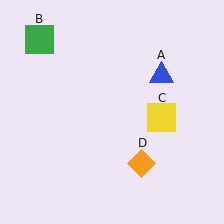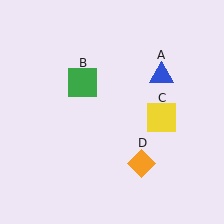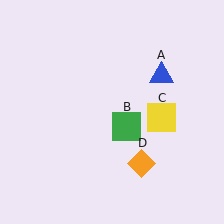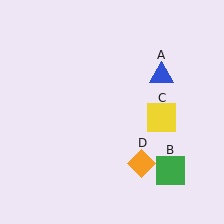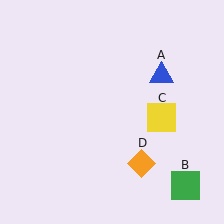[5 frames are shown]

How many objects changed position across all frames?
1 object changed position: green square (object B).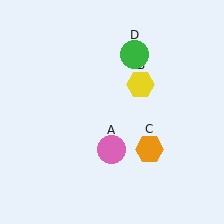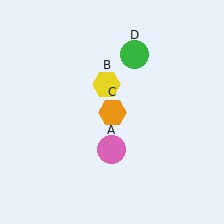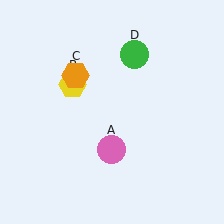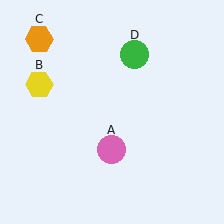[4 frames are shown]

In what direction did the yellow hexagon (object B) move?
The yellow hexagon (object B) moved left.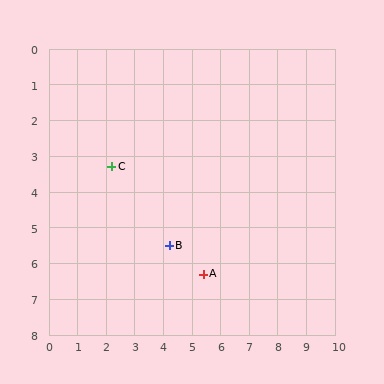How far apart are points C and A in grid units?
Points C and A are about 4.4 grid units apart.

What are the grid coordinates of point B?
Point B is at approximately (4.2, 5.5).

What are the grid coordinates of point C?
Point C is at approximately (2.2, 3.3).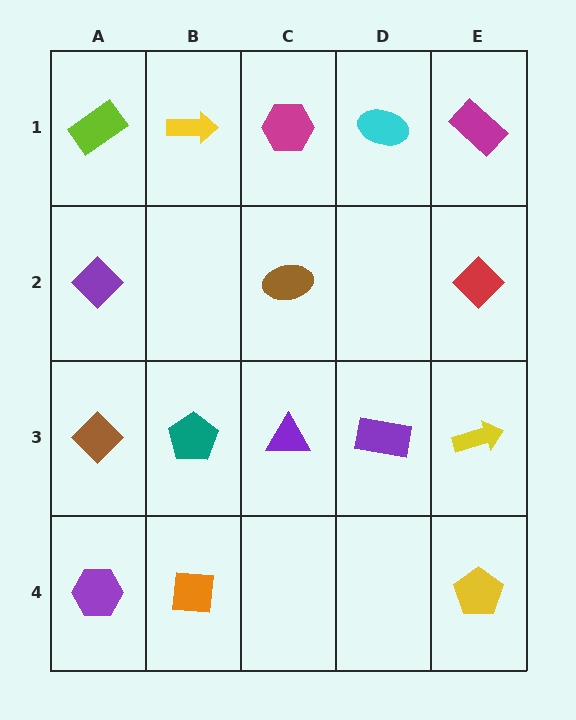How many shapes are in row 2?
3 shapes.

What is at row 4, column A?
A purple hexagon.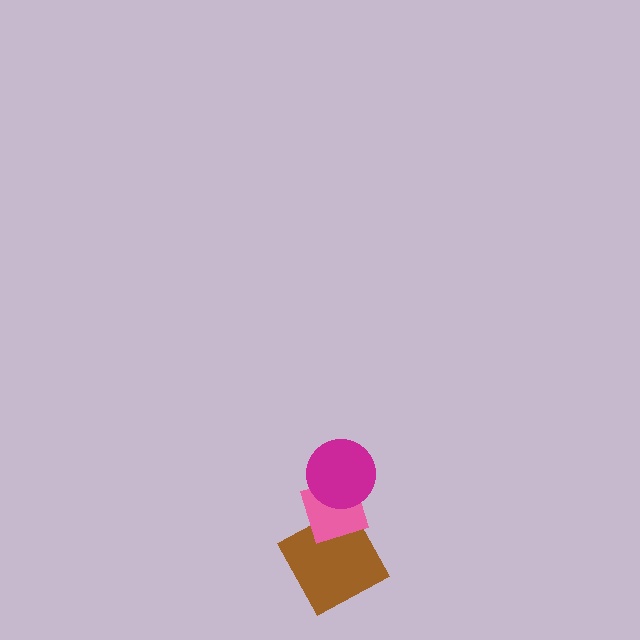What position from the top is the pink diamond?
The pink diamond is 2nd from the top.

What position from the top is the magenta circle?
The magenta circle is 1st from the top.